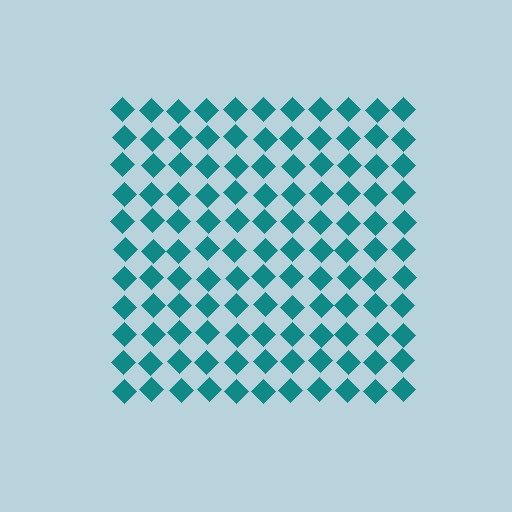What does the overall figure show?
The overall figure shows a square.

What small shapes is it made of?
It is made of small diamonds.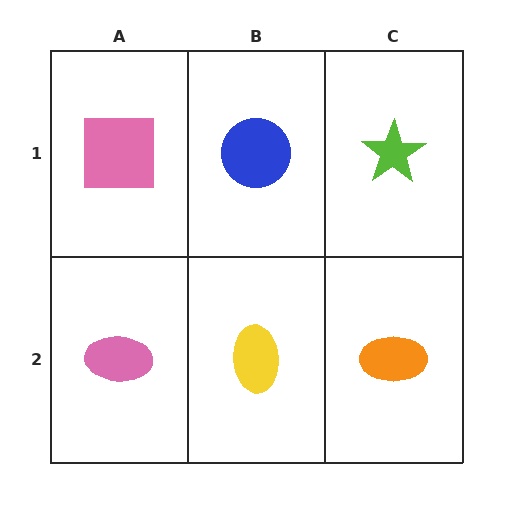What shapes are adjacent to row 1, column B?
A yellow ellipse (row 2, column B), a pink square (row 1, column A), a lime star (row 1, column C).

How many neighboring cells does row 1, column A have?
2.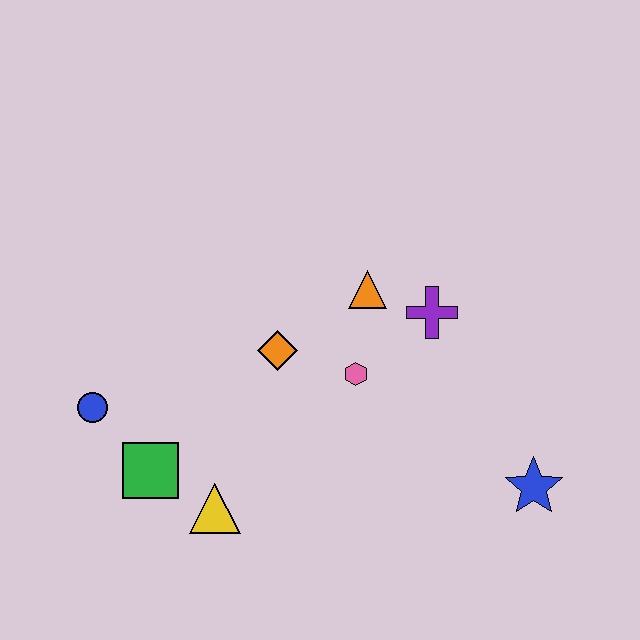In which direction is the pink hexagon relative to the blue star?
The pink hexagon is to the left of the blue star.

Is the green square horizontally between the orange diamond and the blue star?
No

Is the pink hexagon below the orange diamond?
Yes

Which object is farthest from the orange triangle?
The blue circle is farthest from the orange triangle.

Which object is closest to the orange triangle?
The purple cross is closest to the orange triangle.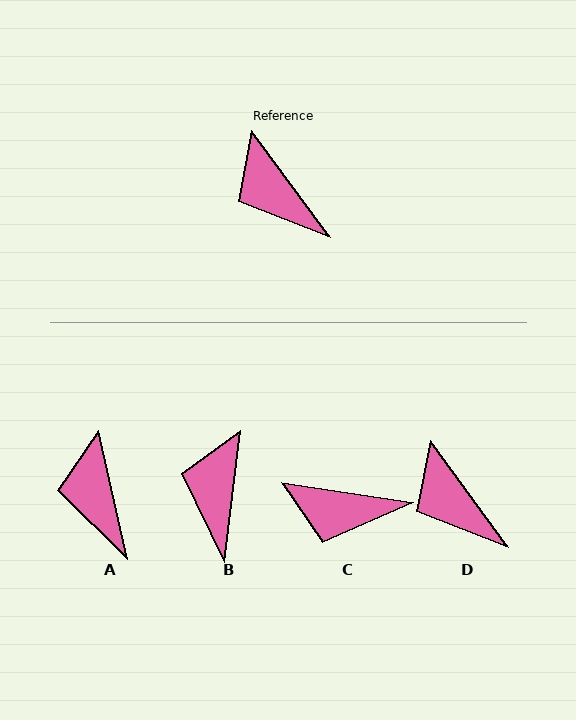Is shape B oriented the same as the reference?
No, it is off by about 43 degrees.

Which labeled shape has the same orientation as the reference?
D.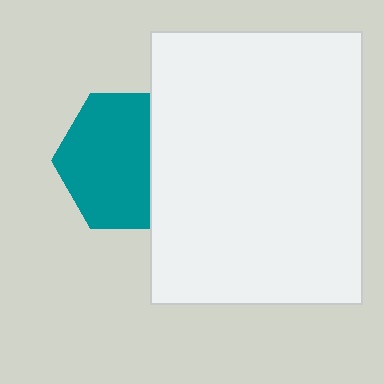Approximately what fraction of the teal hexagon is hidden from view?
Roughly 33% of the teal hexagon is hidden behind the white rectangle.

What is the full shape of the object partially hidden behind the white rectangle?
The partially hidden object is a teal hexagon.